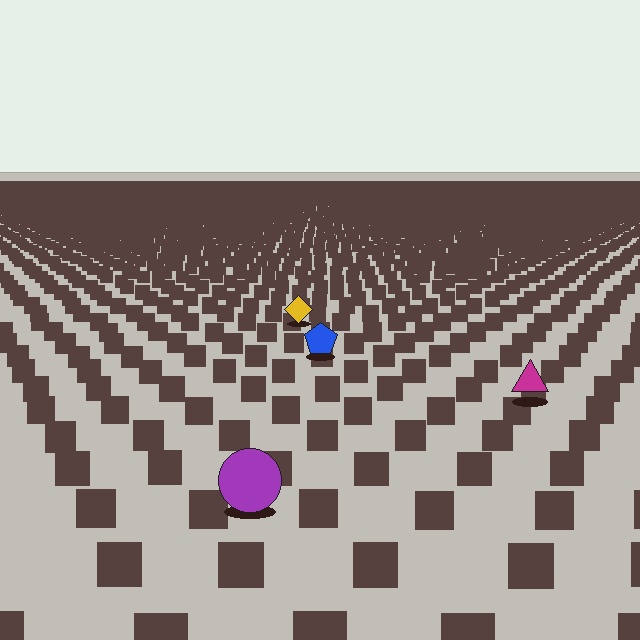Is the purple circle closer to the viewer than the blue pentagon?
Yes. The purple circle is closer — you can tell from the texture gradient: the ground texture is coarser near it.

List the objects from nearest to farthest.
From nearest to farthest: the purple circle, the magenta triangle, the blue pentagon, the yellow diamond.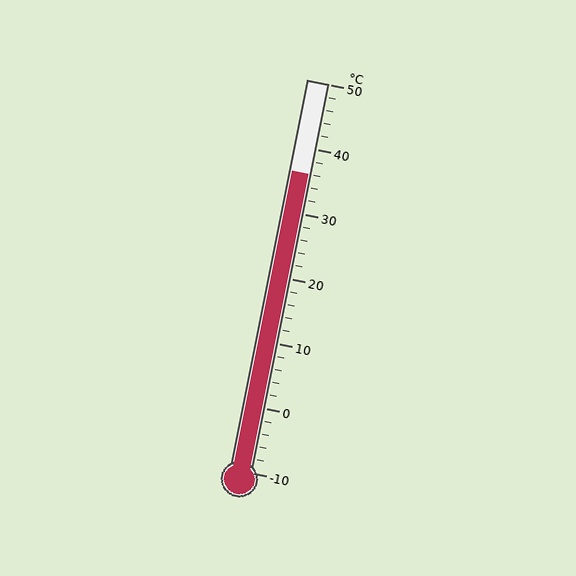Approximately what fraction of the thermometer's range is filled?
The thermometer is filled to approximately 75% of its range.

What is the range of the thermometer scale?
The thermometer scale ranges from -10°C to 50°C.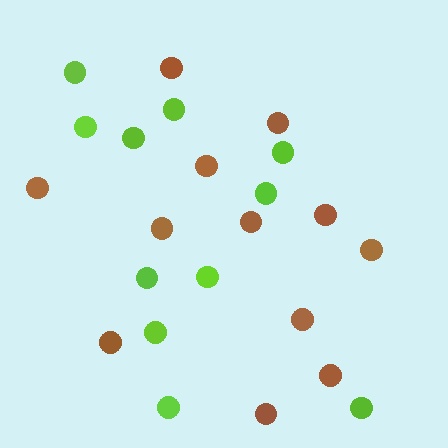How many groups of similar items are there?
There are 2 groups: one group of brown circles (12) and one group of lime circles (11).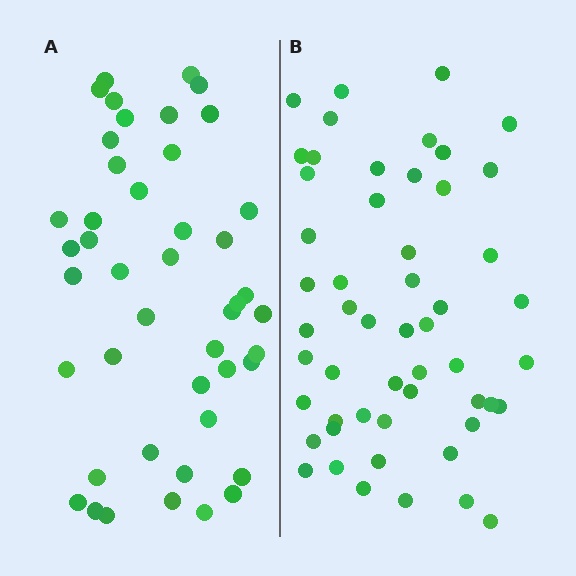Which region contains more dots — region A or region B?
Region B (the right region) has more dots.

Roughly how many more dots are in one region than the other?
Region B has roughly 8 or so more dots than region A.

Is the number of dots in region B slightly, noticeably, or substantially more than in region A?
Region B has only slightly more — the two regions are fairly close. The ratio is roughly 1.2 to 1.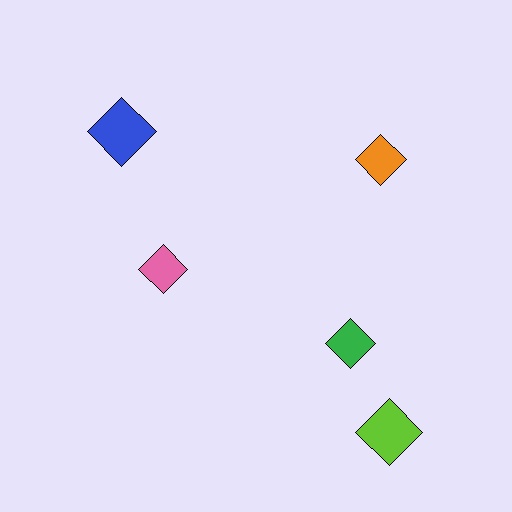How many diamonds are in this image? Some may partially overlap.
There are 5 diamonds.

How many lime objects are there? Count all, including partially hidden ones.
There is 1 lime object.